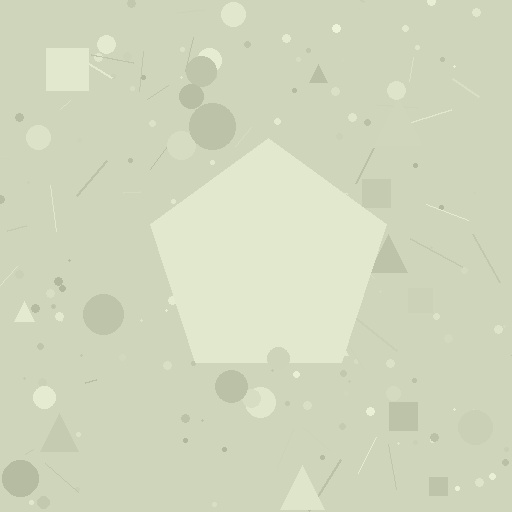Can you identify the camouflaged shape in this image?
The camouflaged shape is a pentagon.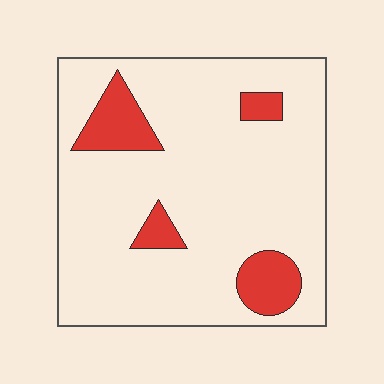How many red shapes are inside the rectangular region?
4.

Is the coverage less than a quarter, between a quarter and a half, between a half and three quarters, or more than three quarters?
Less than a quarter.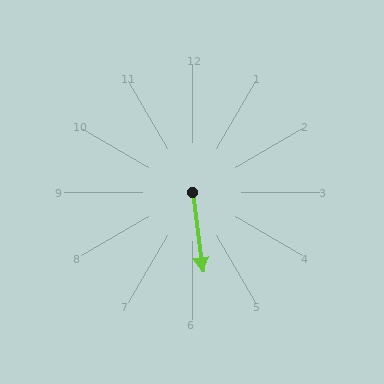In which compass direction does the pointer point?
South.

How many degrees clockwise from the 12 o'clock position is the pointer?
Approximately 172 degrees.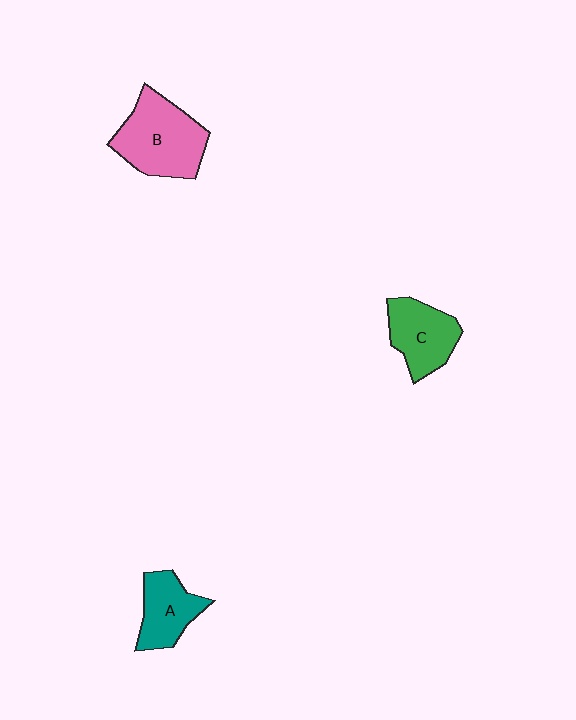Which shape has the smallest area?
Shape A (teal).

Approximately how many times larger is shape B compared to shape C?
Approximately 1.4 times.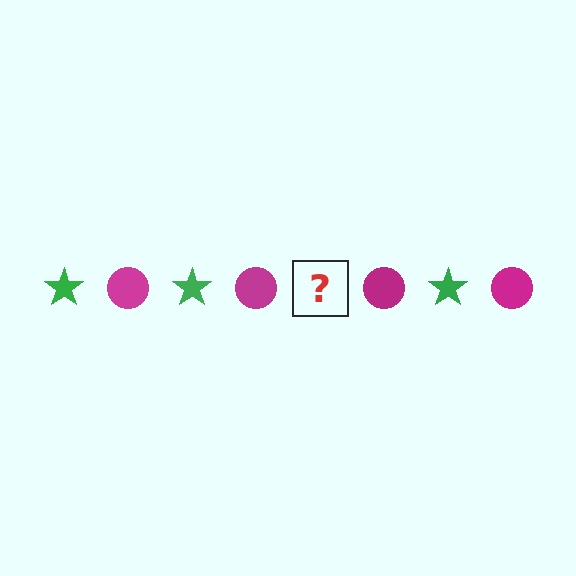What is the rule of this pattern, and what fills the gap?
The rule is that the pattern alternates between green star and magenta circle. The gap should be filled with a green star.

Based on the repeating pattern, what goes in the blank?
The blank should be a green star.